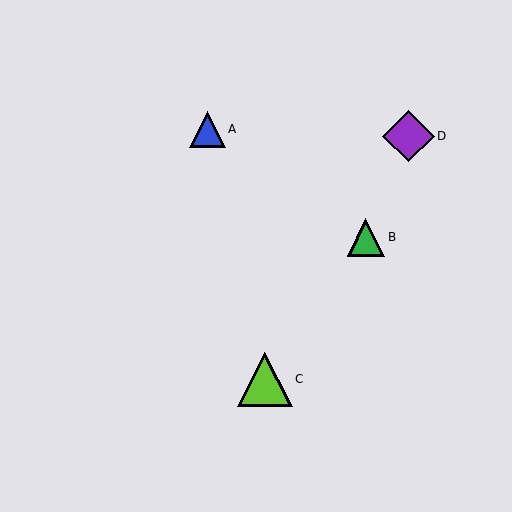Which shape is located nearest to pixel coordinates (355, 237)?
The green triangle (labeled B) at (366, 237) is nearest to that location.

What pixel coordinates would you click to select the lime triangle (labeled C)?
Click at (265, 379) to select the lime triangle C.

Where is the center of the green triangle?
The center of the green triangle is at (366, 237).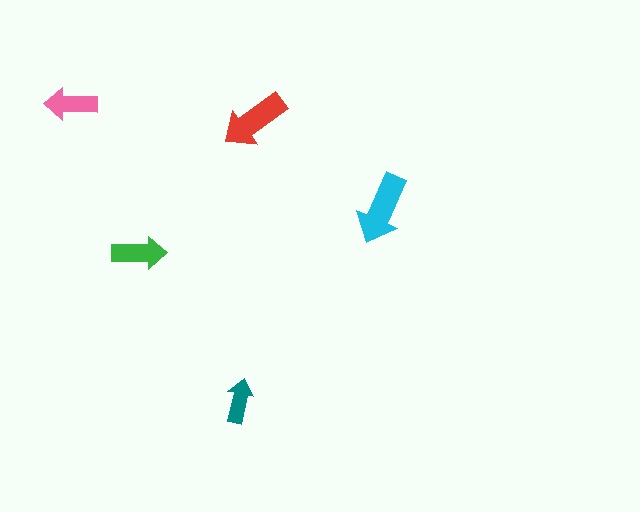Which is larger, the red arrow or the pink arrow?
The red one.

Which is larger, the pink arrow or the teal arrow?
The pink one.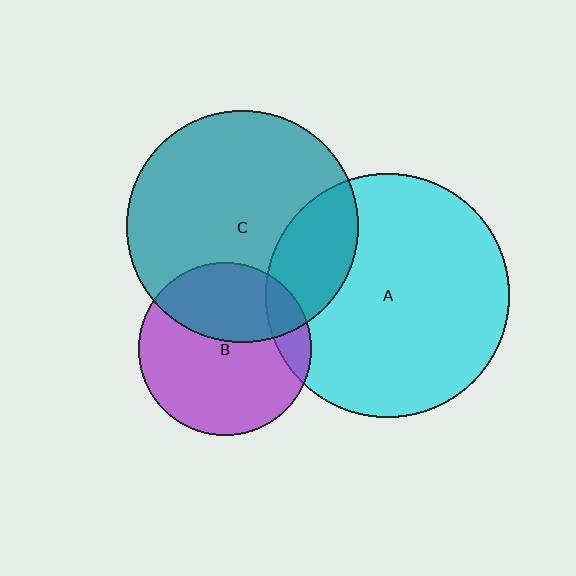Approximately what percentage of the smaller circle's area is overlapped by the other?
Approximately 20%.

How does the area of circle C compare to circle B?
Approximately 1.8 times.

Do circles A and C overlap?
Yes.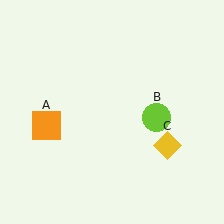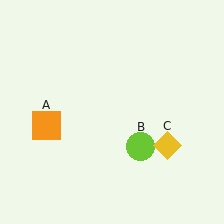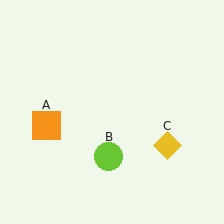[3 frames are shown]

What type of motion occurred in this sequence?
The lime circle (object B) rotated clockwise around the center of the scene.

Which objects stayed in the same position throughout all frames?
Orange square (object A) and yellow diamond (object C) remained stationary.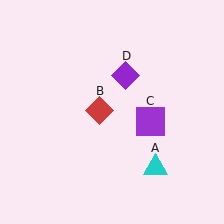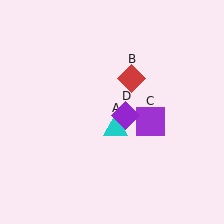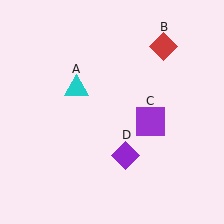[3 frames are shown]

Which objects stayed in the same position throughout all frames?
Purple square (object C) remained stationary.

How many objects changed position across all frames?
3 objects changed position: cyan triangle (object A), red diamond (object B), purple diamond (object D).